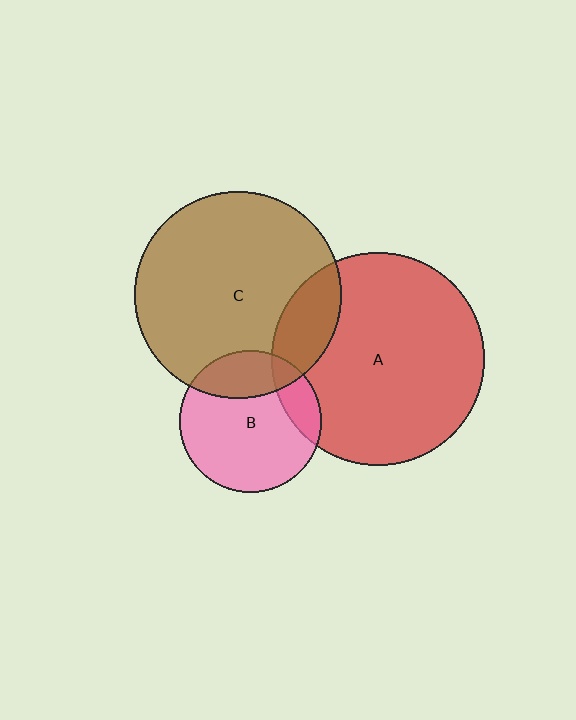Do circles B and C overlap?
Yes.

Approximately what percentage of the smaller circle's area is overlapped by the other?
Approximately 25%.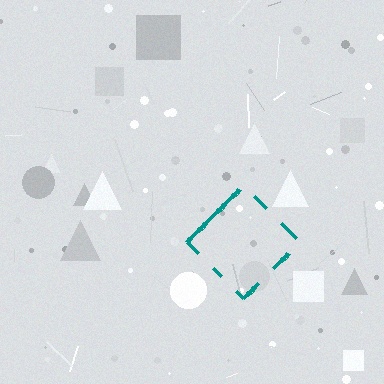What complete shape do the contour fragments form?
The contour fragments form a diamond.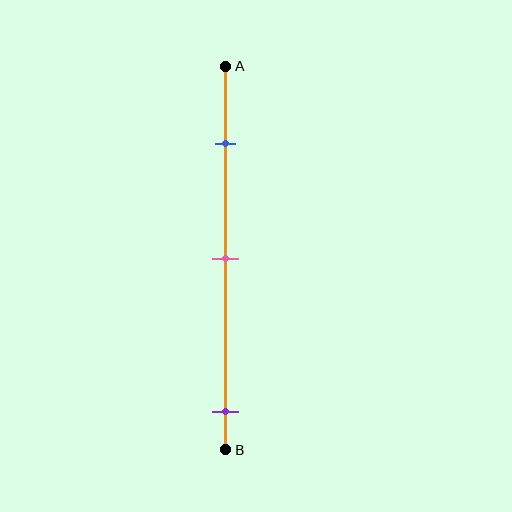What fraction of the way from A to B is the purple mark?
The purple mark is approximately 90% (0.9) of the way from A to B.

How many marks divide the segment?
There are 3 marks dividing the segment.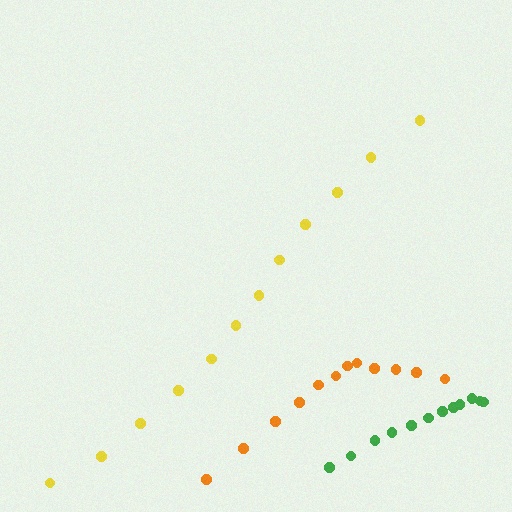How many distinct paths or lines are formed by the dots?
There are 3 distinct paths.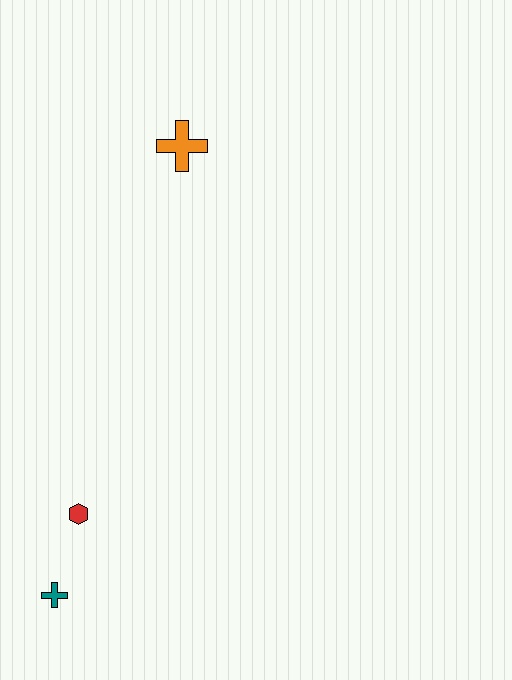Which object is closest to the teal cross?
The red hexagon is closest to the teal cross.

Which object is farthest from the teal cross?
The orange cross is farthest from the teal cross.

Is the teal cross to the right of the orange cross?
No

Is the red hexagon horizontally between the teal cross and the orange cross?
Yes